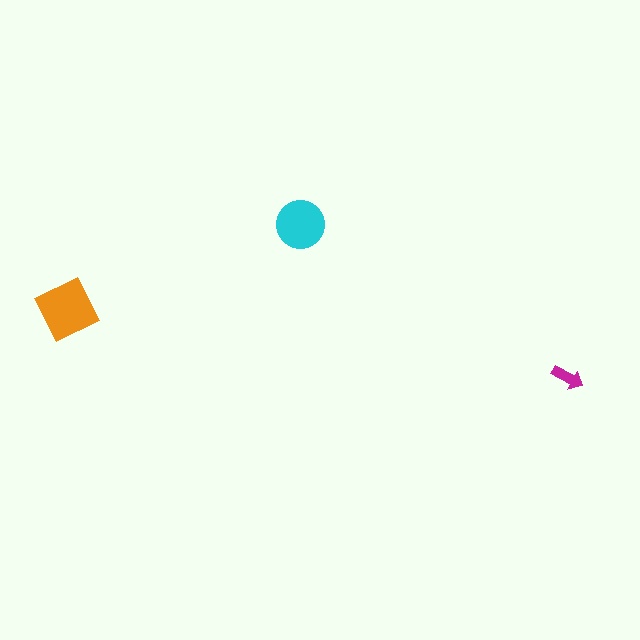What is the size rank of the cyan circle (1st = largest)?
2nd.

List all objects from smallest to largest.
The magenta arrow, the cyan circle, the orange square.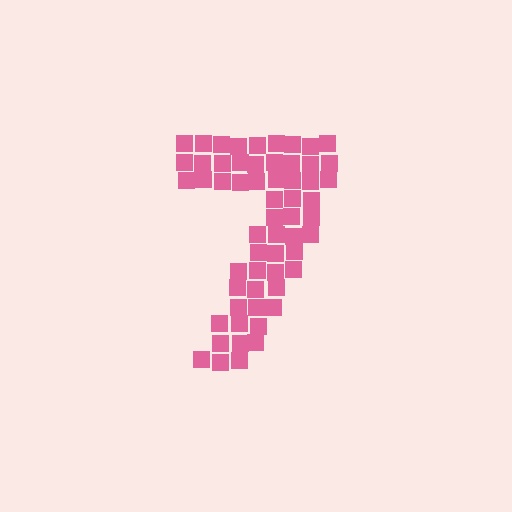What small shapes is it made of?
It is made of small squares.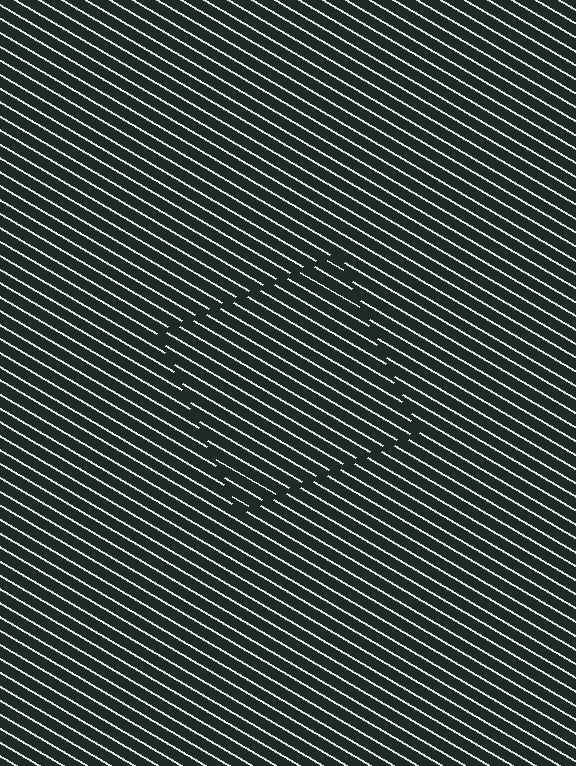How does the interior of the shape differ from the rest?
The interior of the shape contains the same grating, shifted by half a period — the contour is defined by the phase discontinuity where line-ends from the inner and outer gratings abut.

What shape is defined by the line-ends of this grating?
An illusory square. The interior of the shape contains the same grating, shifted by half a period — the contour is defined by the phase discontinuity where line-ends from the inner and outer gratings abut.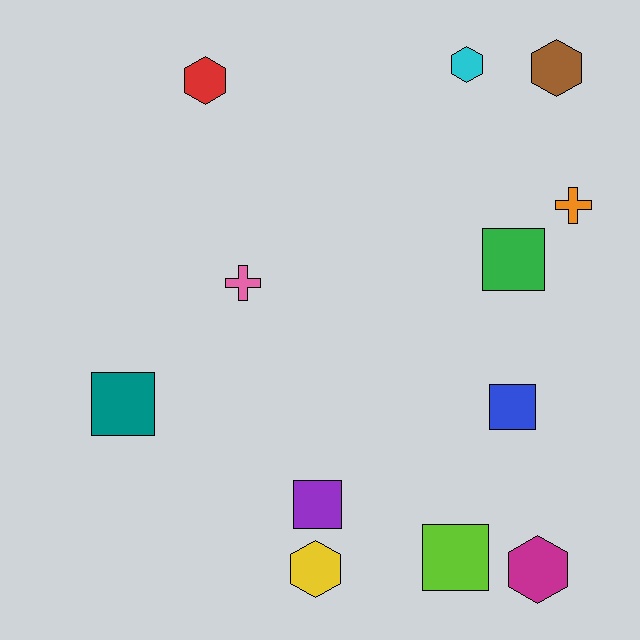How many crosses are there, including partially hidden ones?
There are 2 crosses.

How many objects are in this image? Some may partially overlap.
There are 12 objects.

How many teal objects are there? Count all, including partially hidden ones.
There is 1 teal object.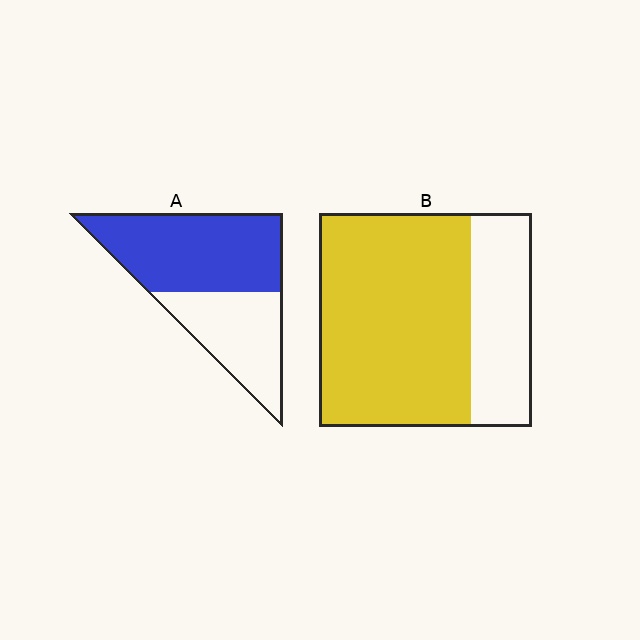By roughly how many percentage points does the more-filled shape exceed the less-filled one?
By roughly 10 percentage points (B over A).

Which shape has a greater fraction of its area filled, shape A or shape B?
Shape B.